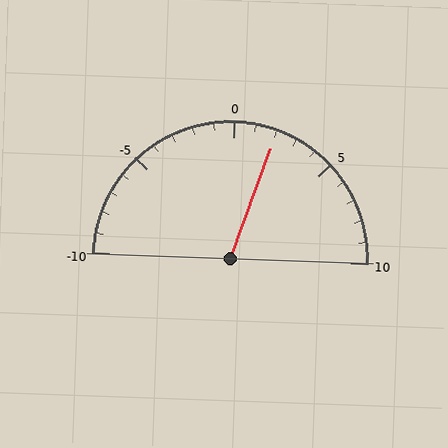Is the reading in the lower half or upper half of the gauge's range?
The reading is in the upper half of the range (-10 to 10).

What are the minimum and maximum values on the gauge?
The gauge ranges from -10 to 10.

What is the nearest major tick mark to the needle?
The nearest major tick mark is 0.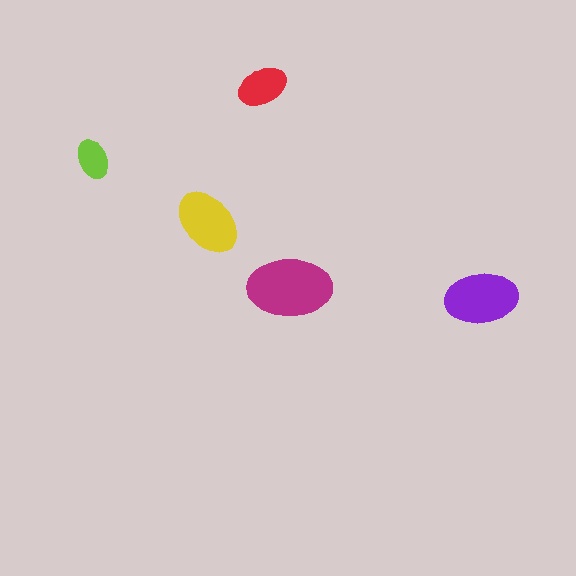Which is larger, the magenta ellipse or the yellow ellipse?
The magenta one.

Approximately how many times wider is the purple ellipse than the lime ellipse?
About 2 times wider.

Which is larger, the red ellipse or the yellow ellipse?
The yellow one.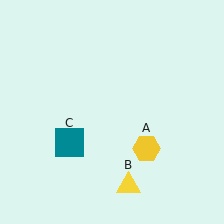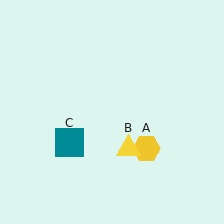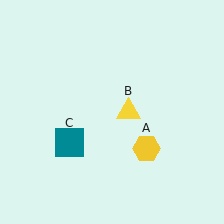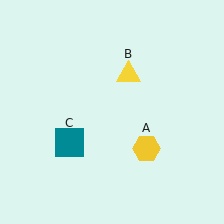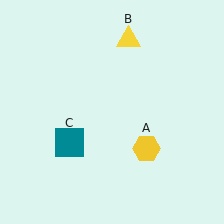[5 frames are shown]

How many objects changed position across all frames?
1 object changed position: yellow triangle (object B).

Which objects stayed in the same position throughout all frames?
Yellow hexagon (object A) and teal square (object C) remained stationary.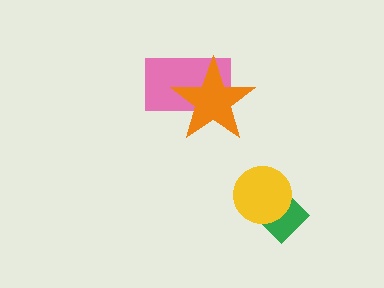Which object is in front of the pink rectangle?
The orange star is in front of the pink rectangle.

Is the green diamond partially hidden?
Yes, it is partially covered by another shape.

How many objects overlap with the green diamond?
1 object overlaps with the green diamond.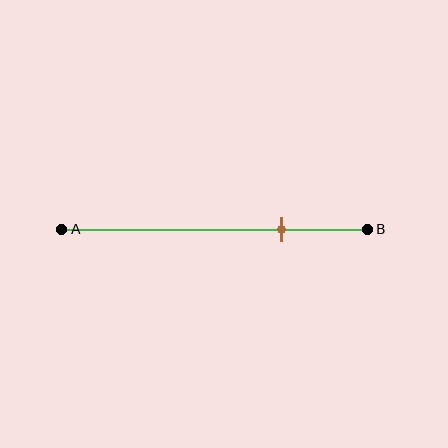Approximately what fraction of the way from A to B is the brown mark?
The brown mark is approximately 70% of the way from A to B.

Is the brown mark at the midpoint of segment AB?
No, the mark is at about 70% from A, not at the 50% midpoint.